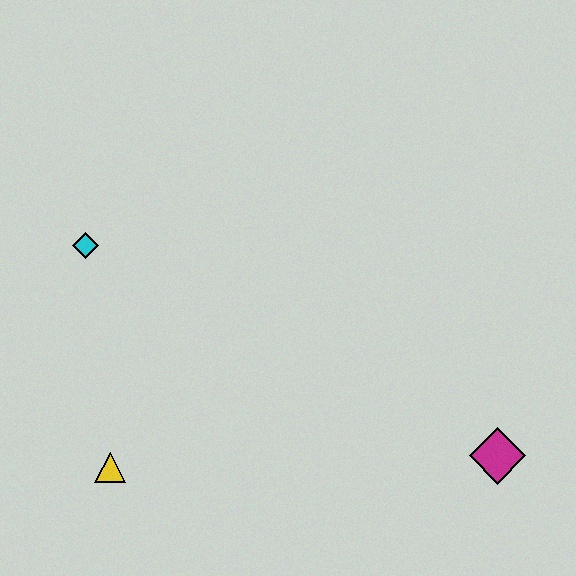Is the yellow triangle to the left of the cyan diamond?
No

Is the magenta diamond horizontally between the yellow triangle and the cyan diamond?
No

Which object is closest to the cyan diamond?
The yellow triangle is closest to the cyan diamond.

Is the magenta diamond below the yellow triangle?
No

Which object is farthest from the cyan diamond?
The magenta diamond is farthest from the cyan diamond.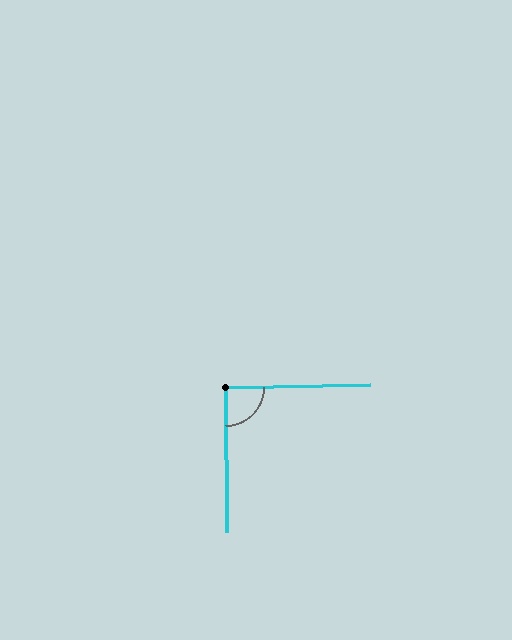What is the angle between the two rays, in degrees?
Approximately 91 degrees.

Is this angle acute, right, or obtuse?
It is approximately a right angle.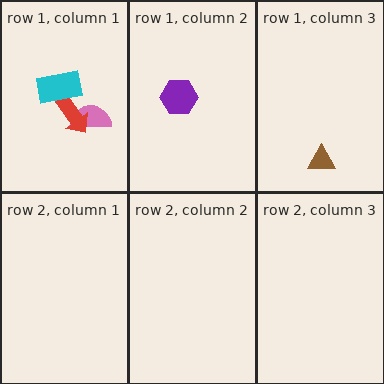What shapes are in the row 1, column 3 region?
The brown triangle.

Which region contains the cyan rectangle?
The row 1, column 1 region.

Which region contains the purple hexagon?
The row 1, column 2 region.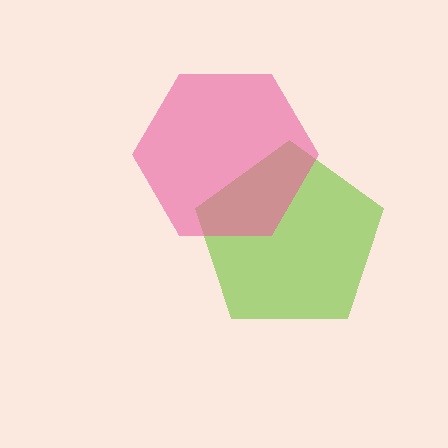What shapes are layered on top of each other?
The layered shapes are: a lime pentagon, a pink hexagon.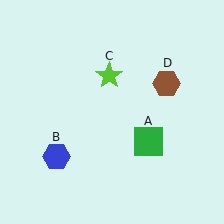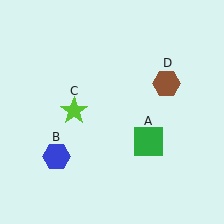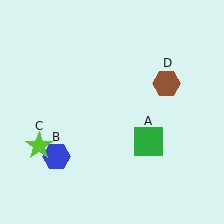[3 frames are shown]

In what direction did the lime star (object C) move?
The lime star (object C) moved down and to the left.